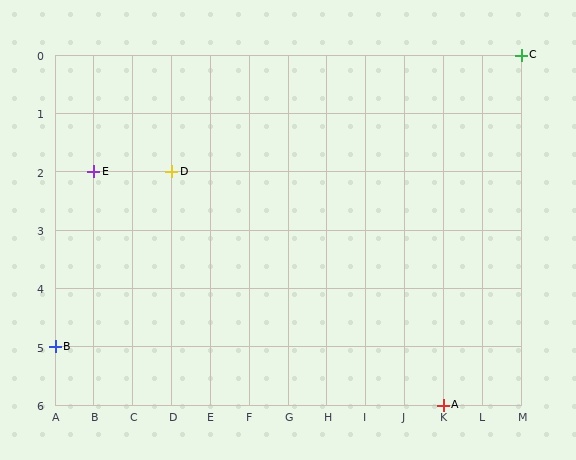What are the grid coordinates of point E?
Point E is at grid coordinates (B, 2).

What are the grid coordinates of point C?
Point C is at grid coordinates (M, 0).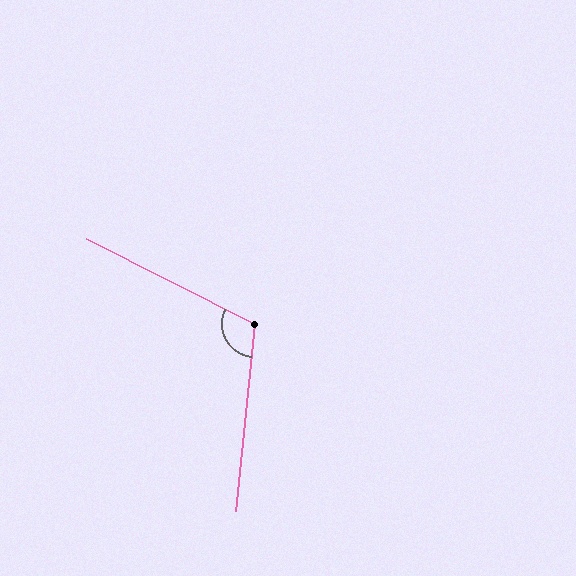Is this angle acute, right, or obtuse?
It is obtuse.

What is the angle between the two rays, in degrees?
Approximately 111 degrees.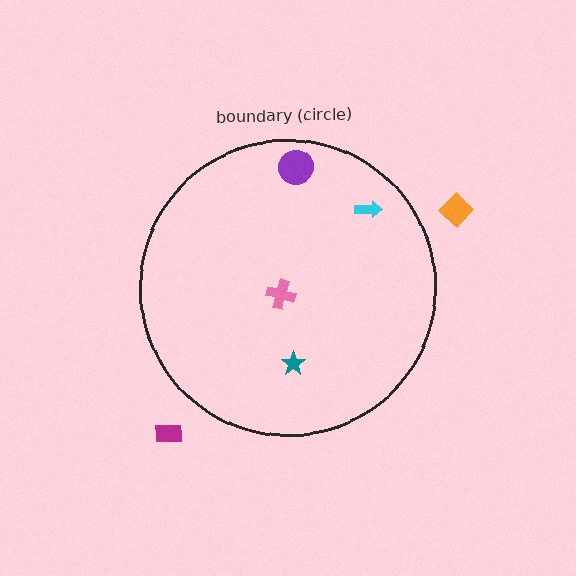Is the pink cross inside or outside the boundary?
Inside.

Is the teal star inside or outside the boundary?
Inside.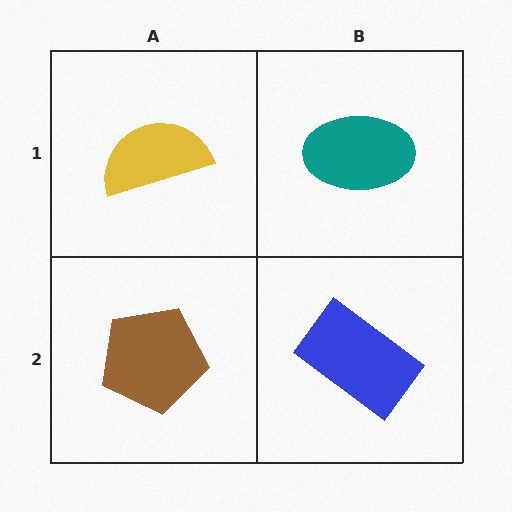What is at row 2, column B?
A blue rectangle.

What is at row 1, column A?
A yellow semicircle.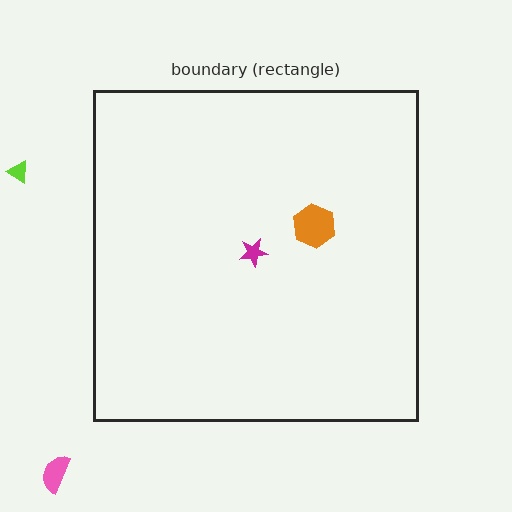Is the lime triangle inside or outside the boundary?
Outside.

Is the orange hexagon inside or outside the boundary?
Inside.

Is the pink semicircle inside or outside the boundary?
Outside.